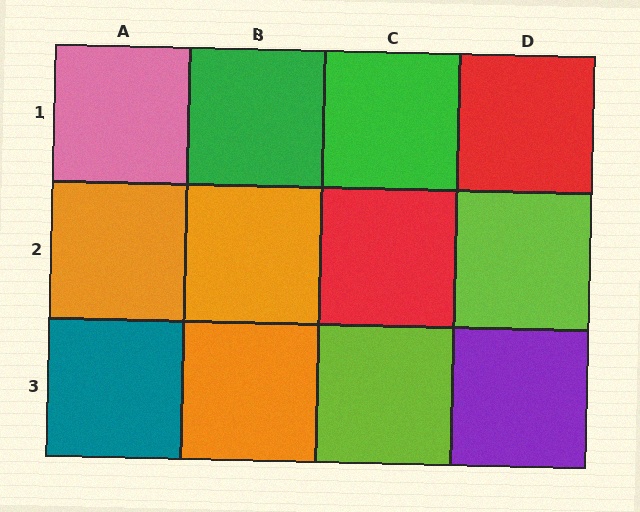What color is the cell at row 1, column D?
Red.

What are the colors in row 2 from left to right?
Orange, orange, red, lime.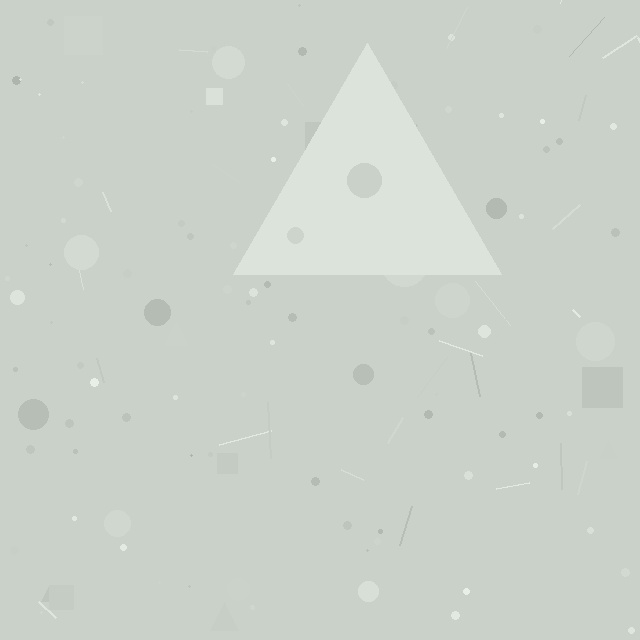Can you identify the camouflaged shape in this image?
The camouflaged shape is a triangle.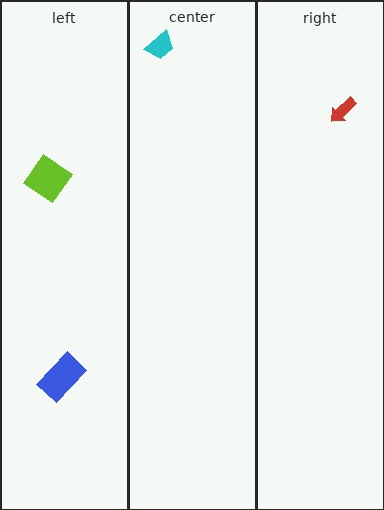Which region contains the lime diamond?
The left region.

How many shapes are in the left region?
2.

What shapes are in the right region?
The red arrow.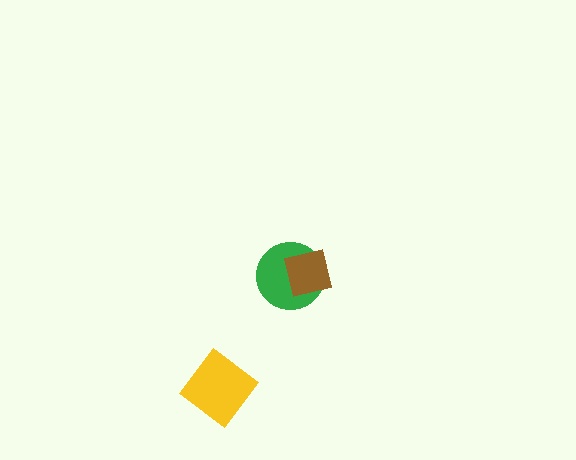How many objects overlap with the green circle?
1 object overlaps with the green circle.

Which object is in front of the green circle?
The brown square is in front of the green circle.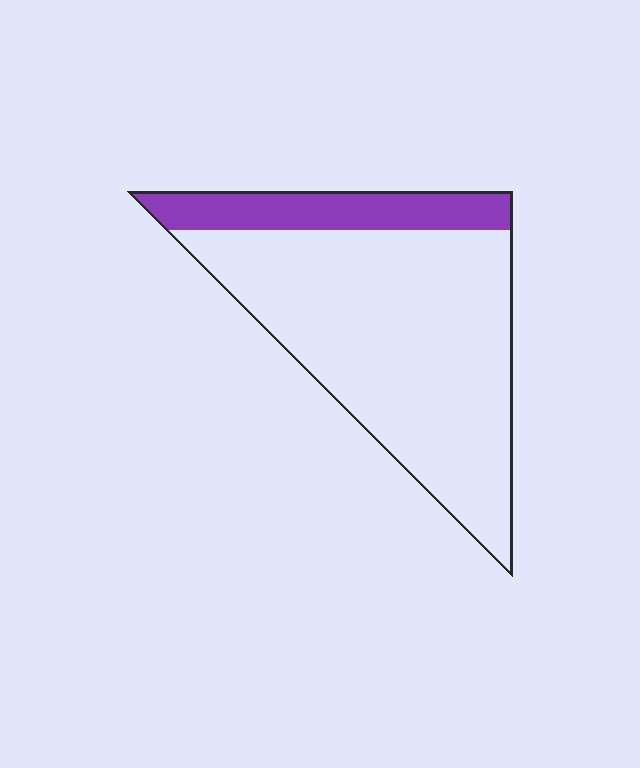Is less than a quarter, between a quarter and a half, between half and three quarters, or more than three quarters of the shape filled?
Less than a quarter.